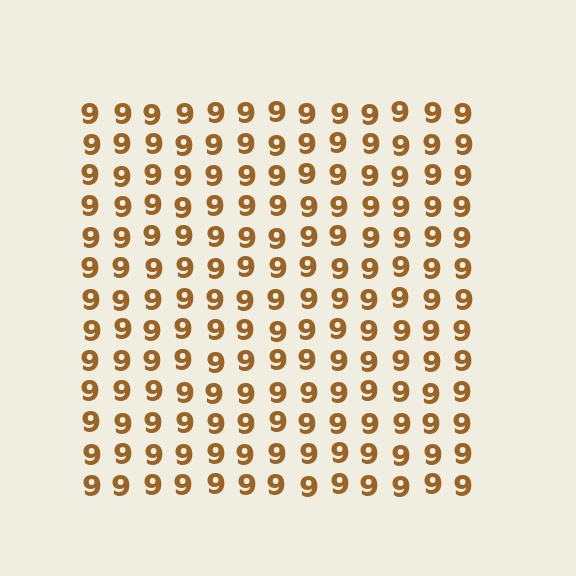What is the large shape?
The large shape is a square.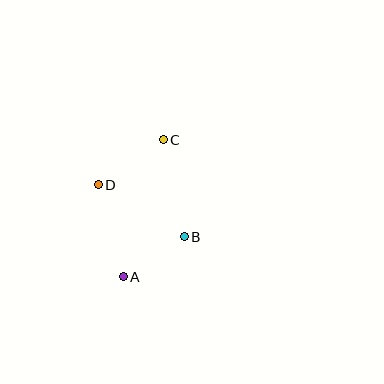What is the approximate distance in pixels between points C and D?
The distance between C and D is approximately 79 pixels.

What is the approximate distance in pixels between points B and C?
The distance between B and C is approximately 99 pixels.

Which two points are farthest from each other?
Points A and C are farthest from each other.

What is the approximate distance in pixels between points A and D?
The distance between A and D is approximately 95 pixels.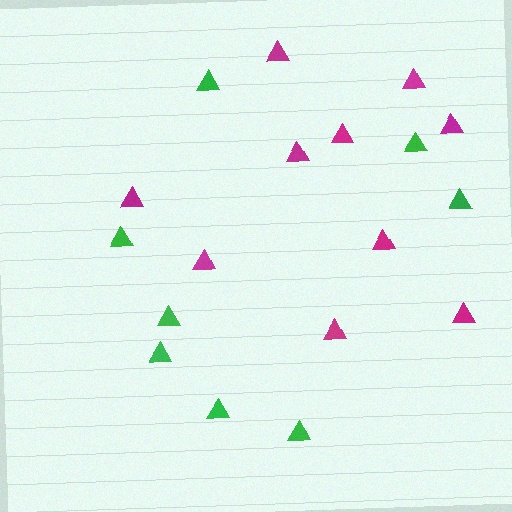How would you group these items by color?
There are 2 groups: one group of green triangles (8) and one group of magenta triangles (10).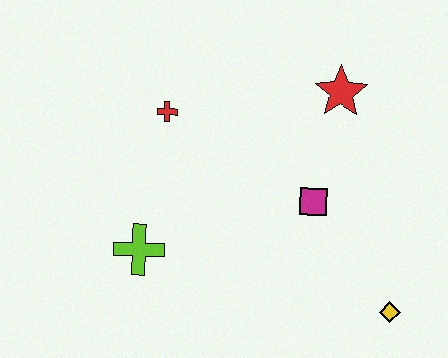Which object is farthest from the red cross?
The yellow diamond is farthest from the red cross.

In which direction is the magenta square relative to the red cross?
The magenta square is to the right of the red cross.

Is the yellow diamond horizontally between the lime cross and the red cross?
No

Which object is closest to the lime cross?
The red cross is closest to the lime cross.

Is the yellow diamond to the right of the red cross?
Yes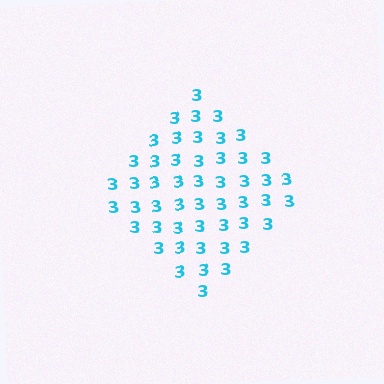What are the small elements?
The small elements are digit 3's.